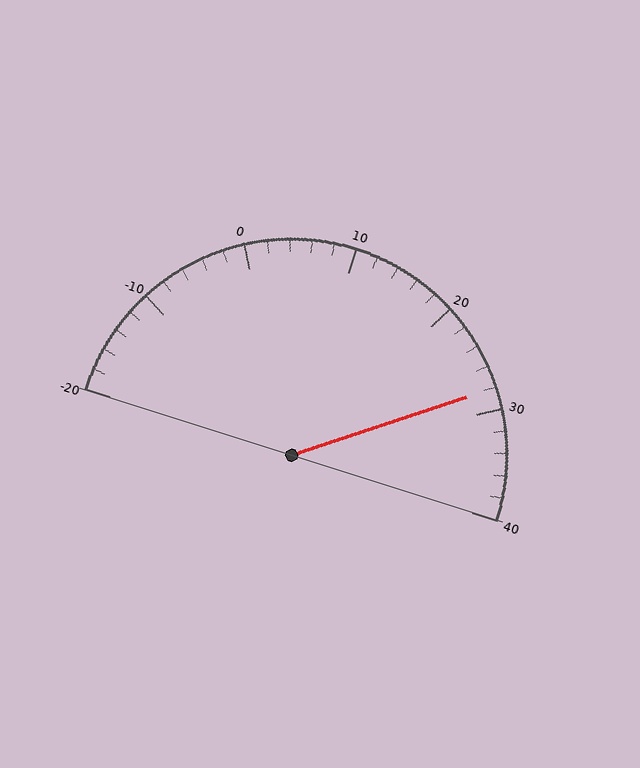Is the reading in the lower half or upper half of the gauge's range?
The reading is in the upper half of the range (-20 to 40).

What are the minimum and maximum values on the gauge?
The gauge ranges from -20 to 40.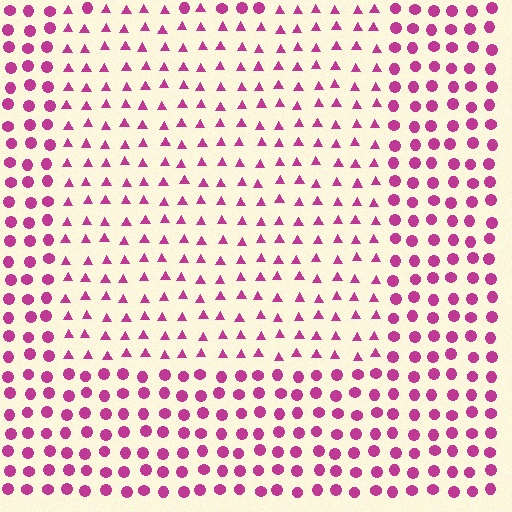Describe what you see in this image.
The image is filled with small magenta elements arranged in a uniform grid. A rectangle-shaped region contains triangles, while the surrounding area contains circles. The boundary is defined purely by the change in element shape.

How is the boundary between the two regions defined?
The boundary is defined by a change in element shape: triangles inside vs. circles outside. All elements share the same color and spacing.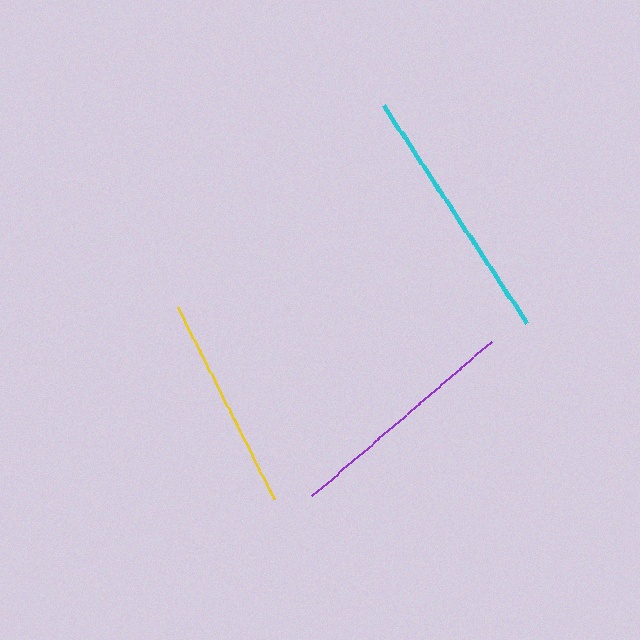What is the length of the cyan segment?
The cyan segment is approximately 260 pixels long.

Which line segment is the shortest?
The yellow line is the shortest at approximately 216 pixels.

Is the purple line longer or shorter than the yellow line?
The purple line is longer than the yellow line.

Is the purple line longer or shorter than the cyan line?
The cyan line is longer than the purple line.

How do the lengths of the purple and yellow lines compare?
The purple and yellow lines are approximately the same length.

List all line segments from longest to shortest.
From longest to shortest: cyan, purple, yellow.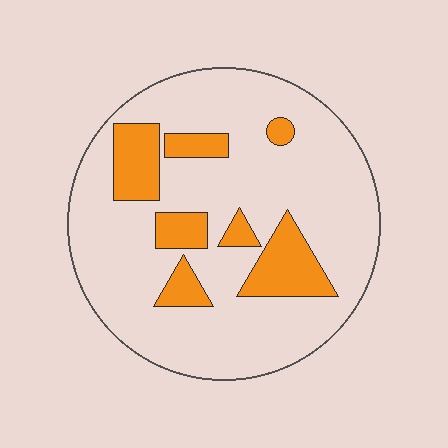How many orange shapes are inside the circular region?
7.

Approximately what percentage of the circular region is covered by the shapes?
Approximately 20%.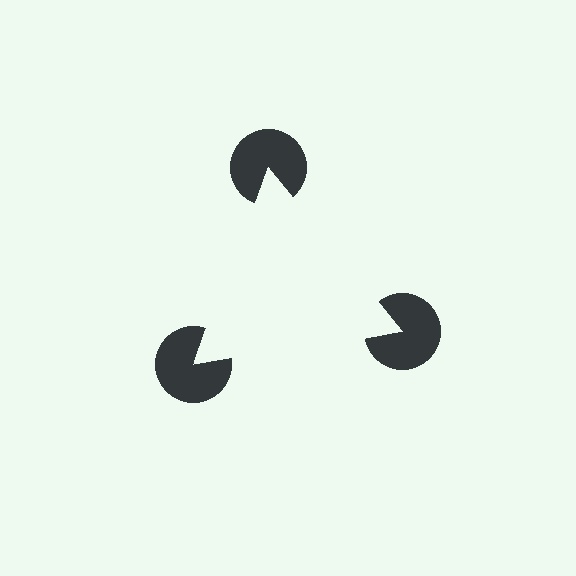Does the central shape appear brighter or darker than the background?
It typically appears slightly brighter than the background, even though no actual brightness change is drawn.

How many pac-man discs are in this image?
There are 3 — one at each vertex of the illusory triangle.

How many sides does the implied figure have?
3 sides.